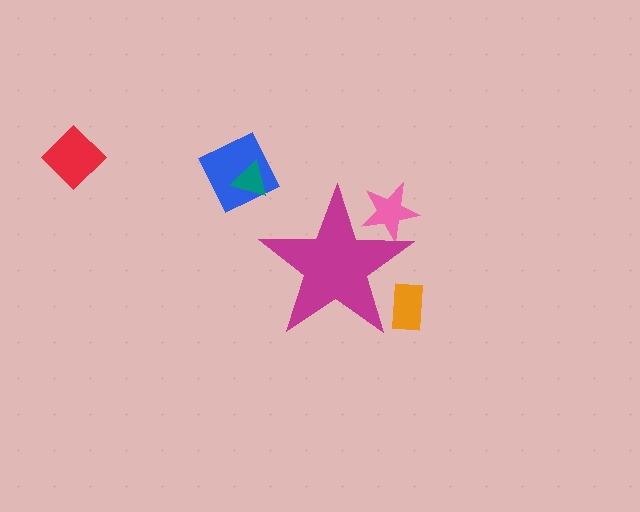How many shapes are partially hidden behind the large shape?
2 shapes are partially hidden.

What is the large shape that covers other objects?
A magenta star.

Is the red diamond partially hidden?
No, the red diamond is fully visible.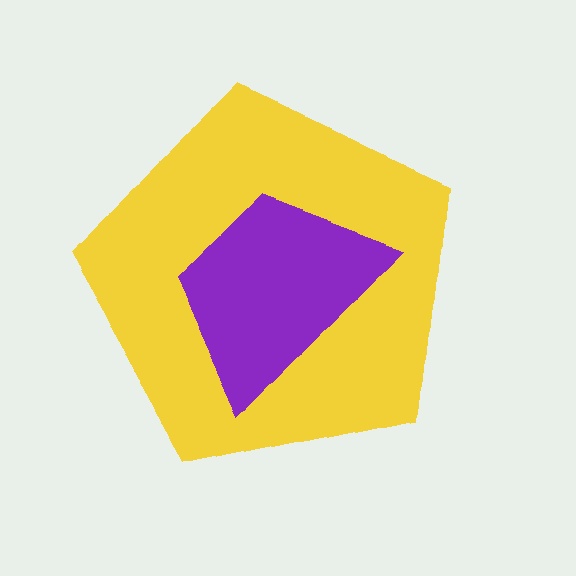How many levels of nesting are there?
2.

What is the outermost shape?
The yellow pentagon.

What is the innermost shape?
The purple trapezoid.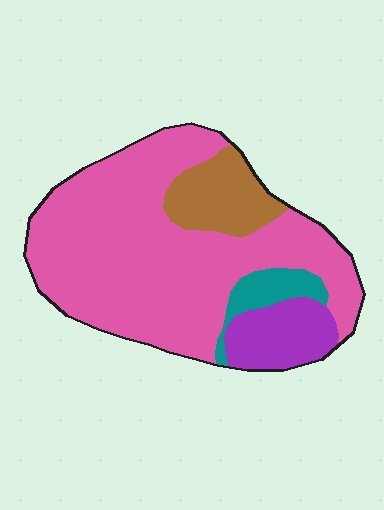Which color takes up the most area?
Pink, at roughly 70%.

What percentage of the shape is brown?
Brown takes up about one eighth (1/8) of the shape.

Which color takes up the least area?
Teal, at roughly 5%.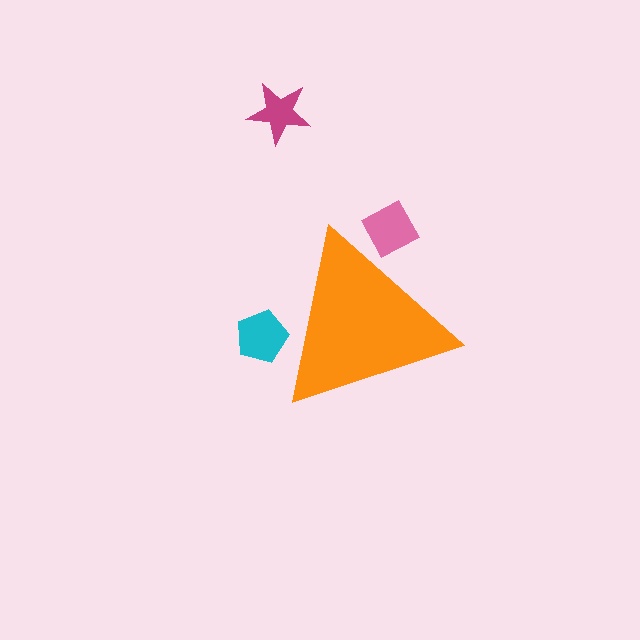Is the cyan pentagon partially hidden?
Yes, the cyan pentagon is partially hidden behind the orange triangle.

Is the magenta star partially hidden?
No, the magenta star is fully visible.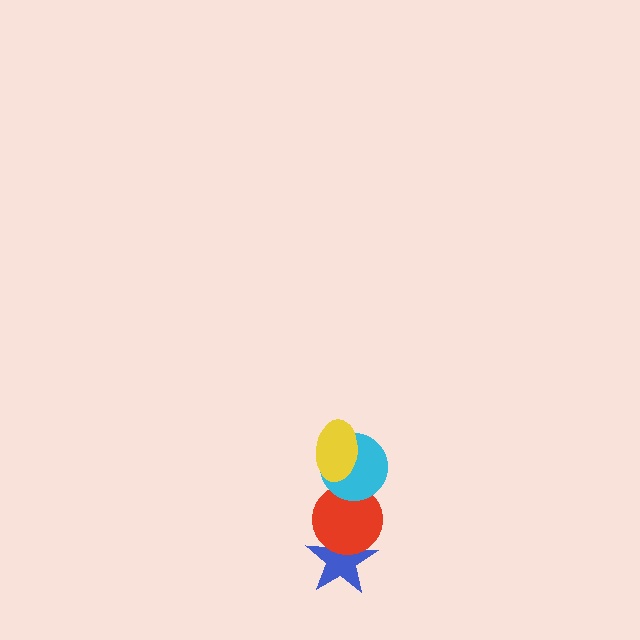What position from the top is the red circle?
The red circle is 3rd from the top.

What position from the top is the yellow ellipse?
The yellow ellipse is 1st from the top.